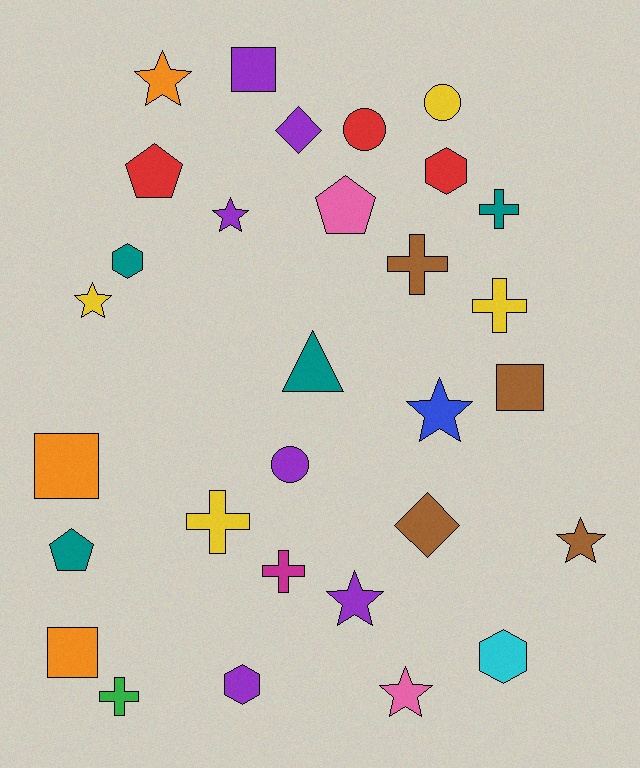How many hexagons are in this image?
There are 4 hexagons.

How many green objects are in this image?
There is 1 green object.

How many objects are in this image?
There are 30 objects.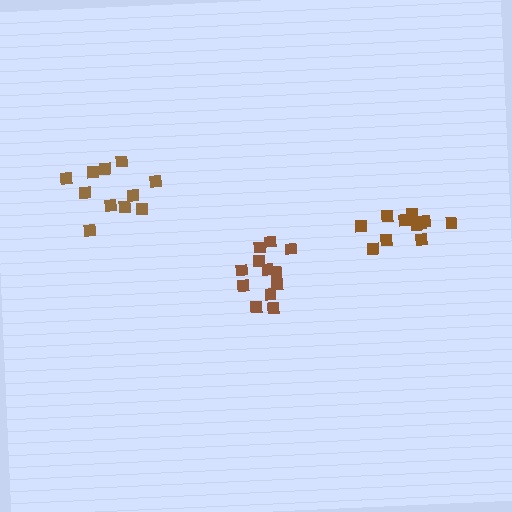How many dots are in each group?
Group 1: 11 dots, Group 2: 12 dots, Group 3: 11 dots (34 total).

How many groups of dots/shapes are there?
There are 3 groups.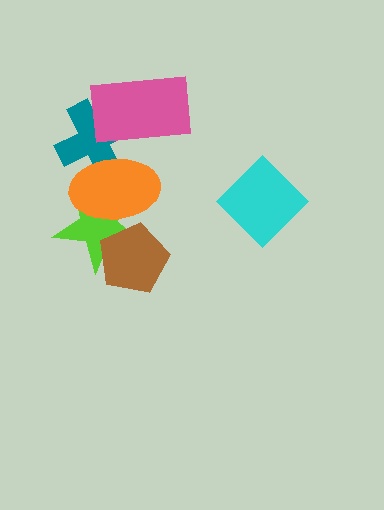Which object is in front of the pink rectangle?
The orange ellipse is in front of the pink rectangle.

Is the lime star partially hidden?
Yes, it is partially covered by another shape.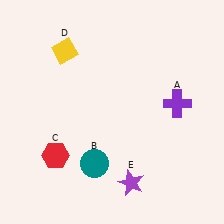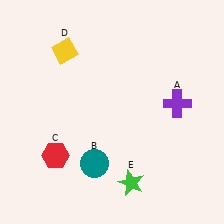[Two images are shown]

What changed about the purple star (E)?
In Image 1, E is purple. In Image 2, it changed to green.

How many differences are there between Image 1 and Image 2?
There is 1 difference between the two images.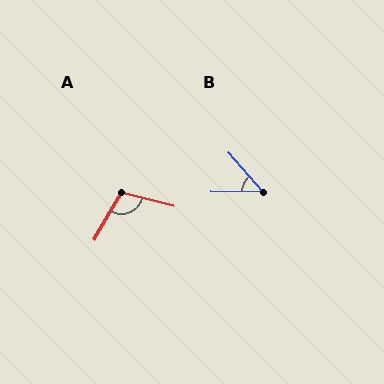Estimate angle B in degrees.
Approximately 48 degrees.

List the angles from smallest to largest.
B (48°), A (106°).